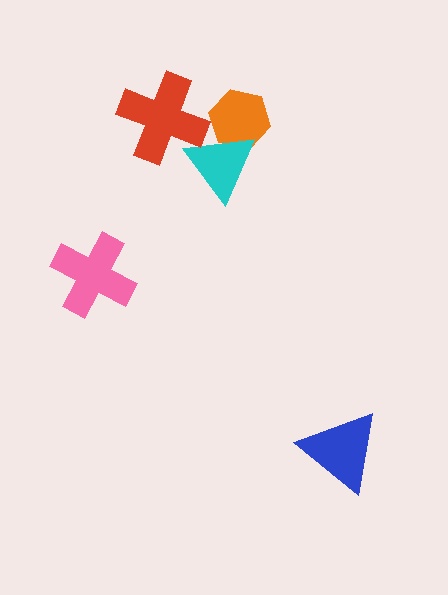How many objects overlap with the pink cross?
0 objects overlap with the pink cross.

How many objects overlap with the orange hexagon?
1 object overlaps with the orange hexagon.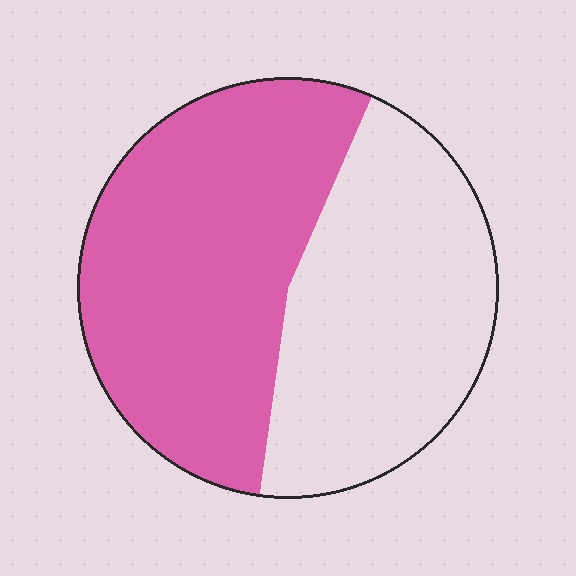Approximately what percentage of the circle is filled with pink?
Approximately 55%.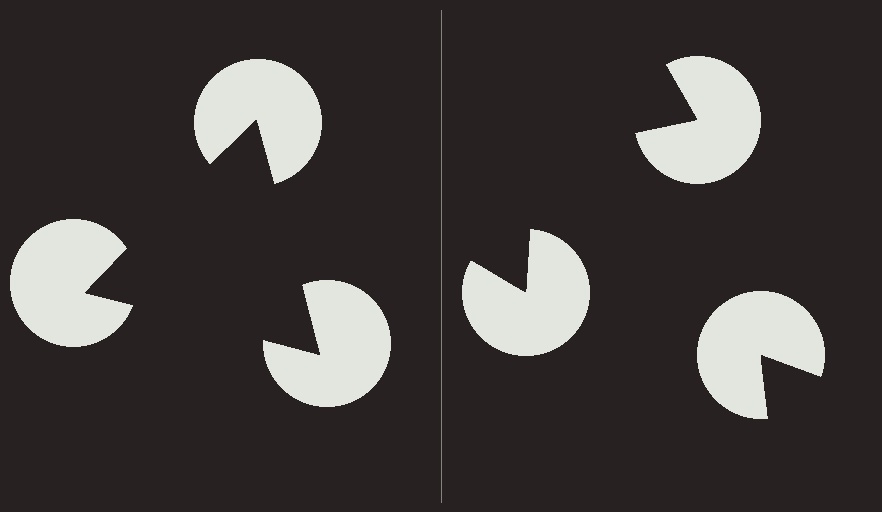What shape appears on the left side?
An illusory triangle.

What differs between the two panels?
The pac-man discs are positioned identically on both sides; only the wedge orientations differ. On the left they align to a triangle; on the right they are misaligned.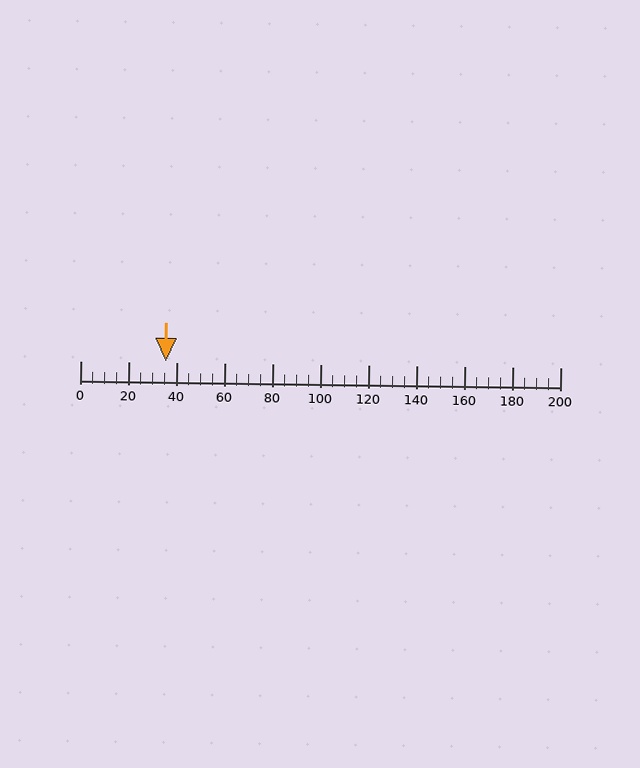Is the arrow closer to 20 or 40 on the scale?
The arrow is closer to 40.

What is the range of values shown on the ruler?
The ruler shows values from 0 to 200.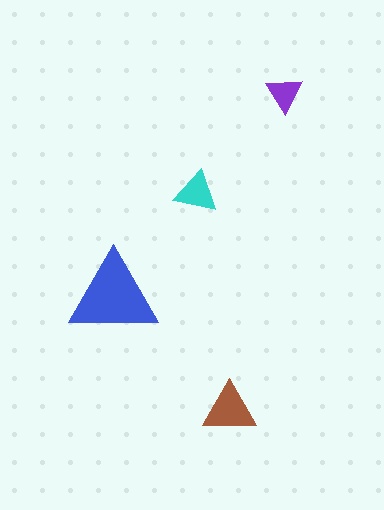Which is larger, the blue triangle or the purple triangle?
The blue one.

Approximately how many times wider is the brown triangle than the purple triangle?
About 1.5 times wider.